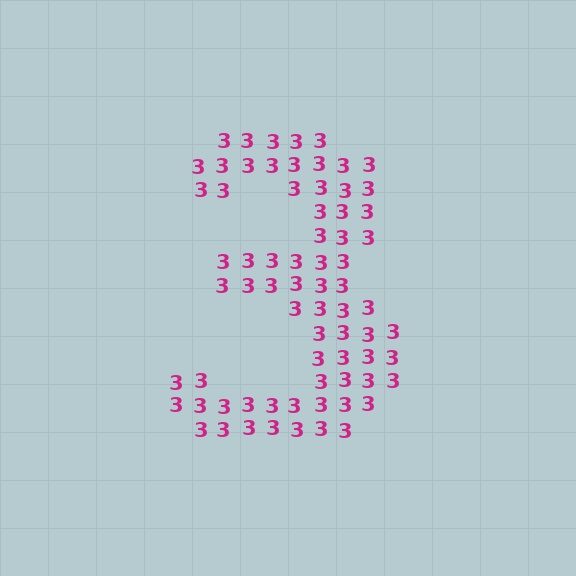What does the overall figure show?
The overall figure shows the digit 3.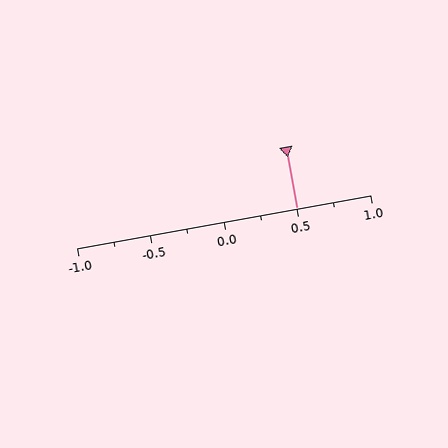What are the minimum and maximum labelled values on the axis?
The axis runs from -1.0 to 1.0.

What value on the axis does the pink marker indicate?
The marker indicates approximately 0.5.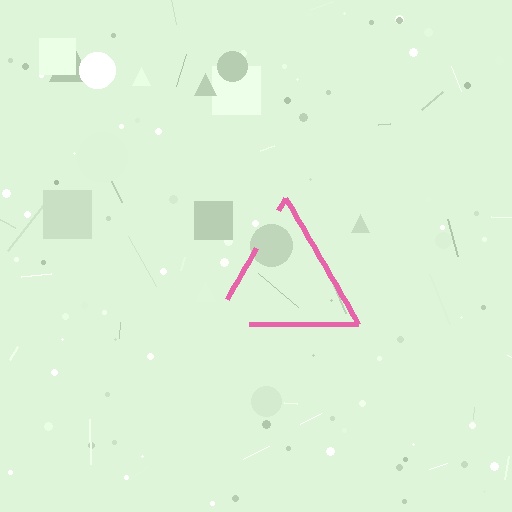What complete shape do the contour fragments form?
The contour fragments form a triangle.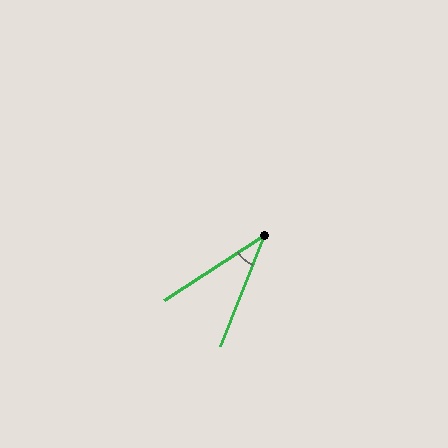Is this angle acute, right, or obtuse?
It is acute.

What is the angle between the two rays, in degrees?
Approximately 36 degrees.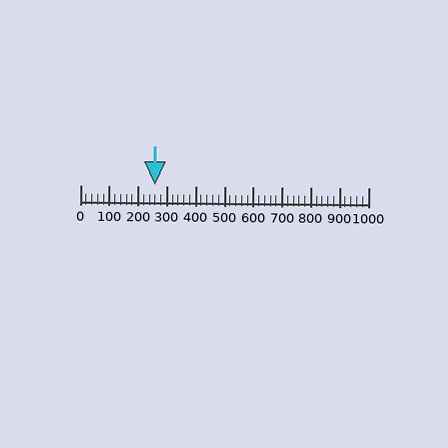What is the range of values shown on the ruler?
The ruler shows values from 0 to 1000.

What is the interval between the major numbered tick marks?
The major tick marks are spaced 100 units apart.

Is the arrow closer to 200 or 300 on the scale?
The arrow is closer to 300.